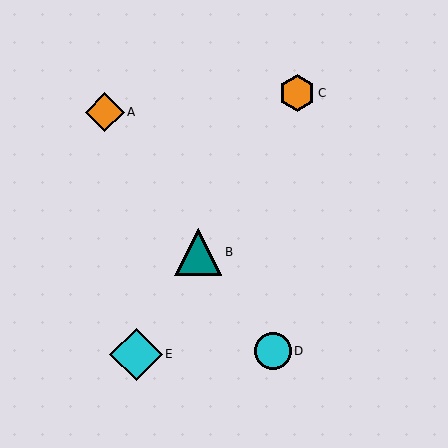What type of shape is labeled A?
Shape A is an orange diamond.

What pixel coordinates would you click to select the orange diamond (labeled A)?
Click at (105, 112) to select the orange diamond A.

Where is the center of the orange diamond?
The center of the orange diamond is at (105, 112).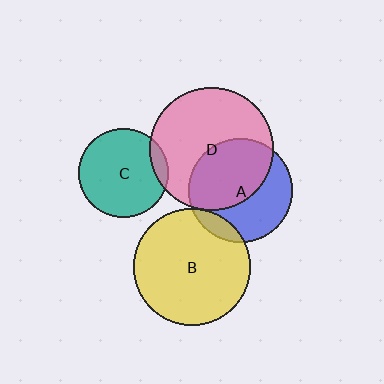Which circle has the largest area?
Circle D (pink).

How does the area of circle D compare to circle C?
Approximately 1.9 times.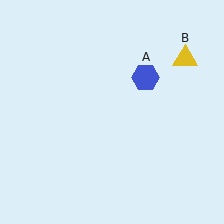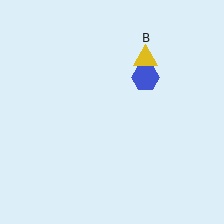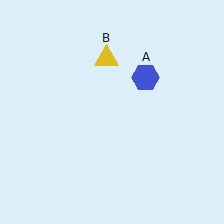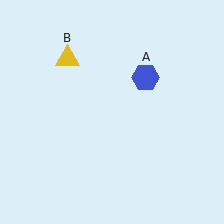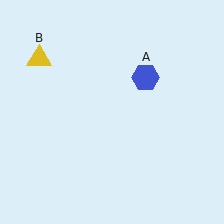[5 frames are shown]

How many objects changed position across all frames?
1 object changed position: yellow triangle (object B).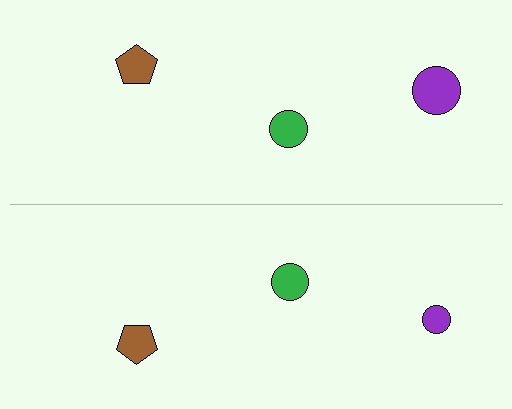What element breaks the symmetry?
The purple circle on the bottom side has a different size than its mirror counterpart.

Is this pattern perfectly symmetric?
No, the pattern is not perfectly symmetric. The purple circle on the bottom side has a different size than its mirror counterpart.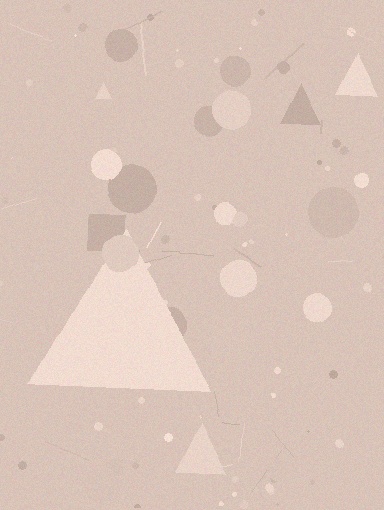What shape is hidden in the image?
A triangle is hidden in the image.